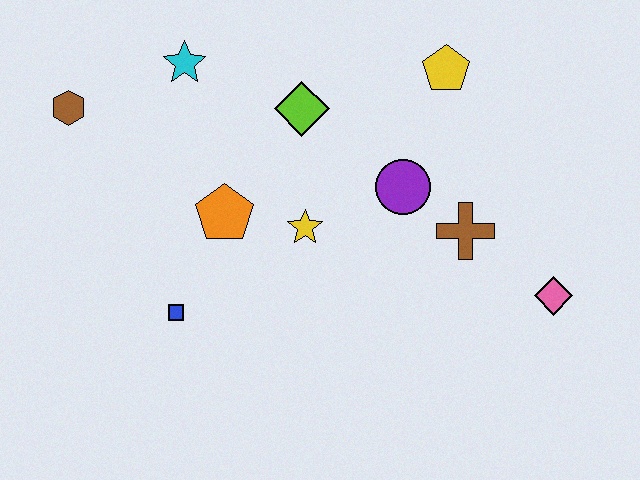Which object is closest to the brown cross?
The purple circle is closest to the brown cross.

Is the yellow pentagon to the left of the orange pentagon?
No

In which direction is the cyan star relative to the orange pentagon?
The cyan star is above the orange pentagon.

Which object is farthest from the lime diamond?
The pink diamond is farthest from the lime diamond.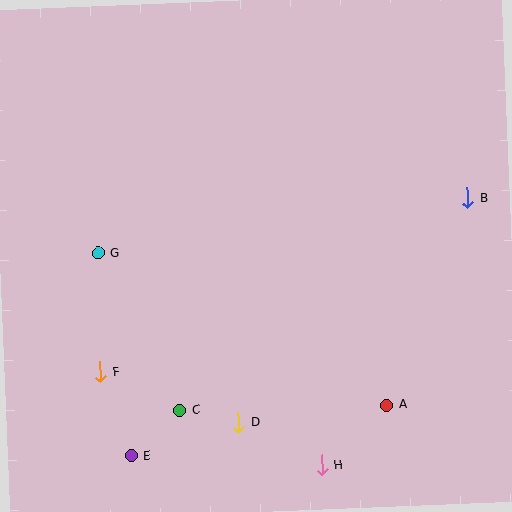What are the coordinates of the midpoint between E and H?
The midpoint between E and H is at (227, 461).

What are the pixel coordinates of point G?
Point G is at (98, 253).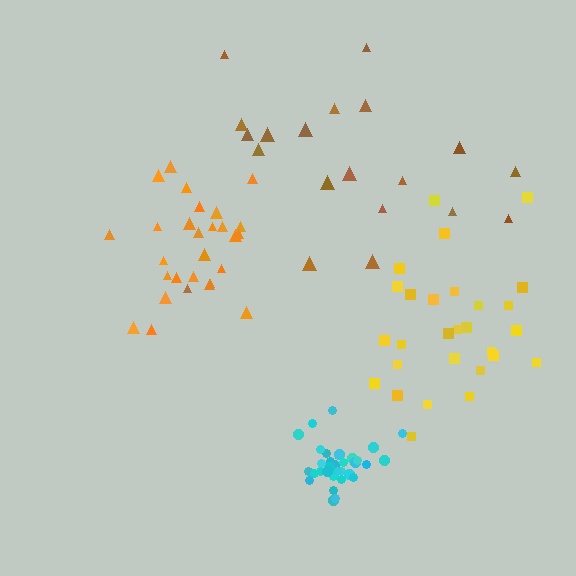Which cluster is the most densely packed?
Cyan.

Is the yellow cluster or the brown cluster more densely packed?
Yellow.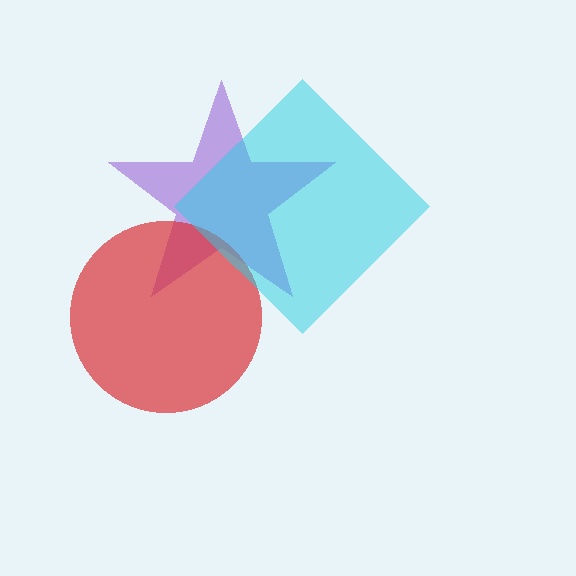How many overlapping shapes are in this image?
There are 3 overlapping shapes in the image.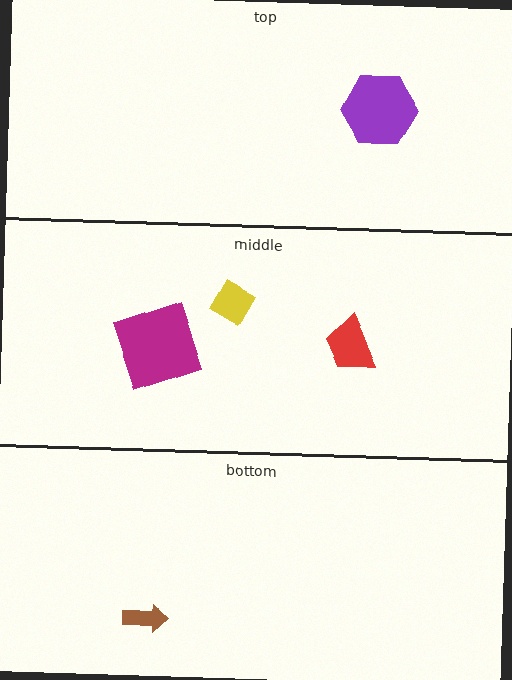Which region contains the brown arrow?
The bottom region.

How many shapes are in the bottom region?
1.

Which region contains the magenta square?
The middle region.